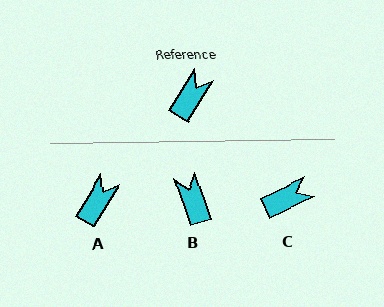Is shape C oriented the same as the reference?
No, it is off by about 34 degrees.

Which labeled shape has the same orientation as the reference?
A.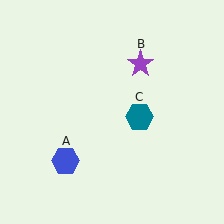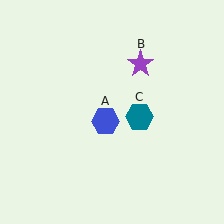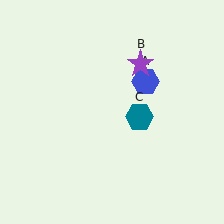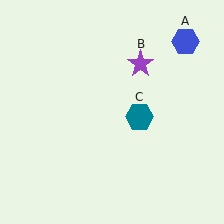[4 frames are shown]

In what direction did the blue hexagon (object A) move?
The blue hexagon (object A) moved up and to the right.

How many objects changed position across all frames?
1 object changed position: blue hexagon (object A).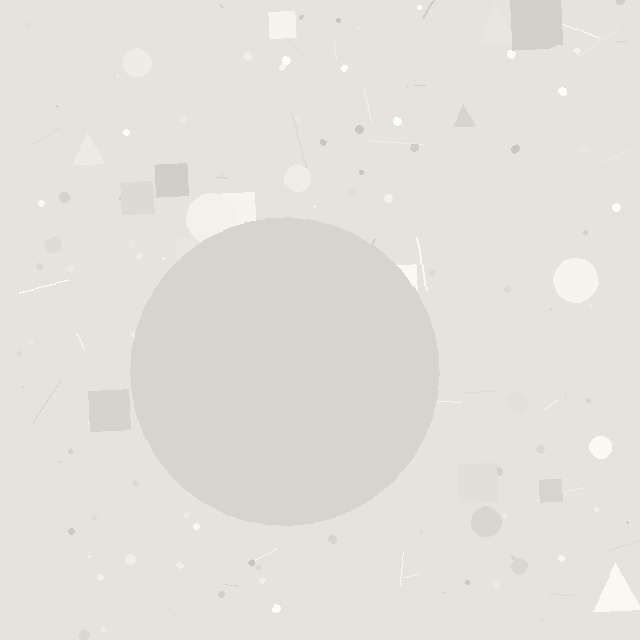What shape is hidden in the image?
A circle is hidden in the image.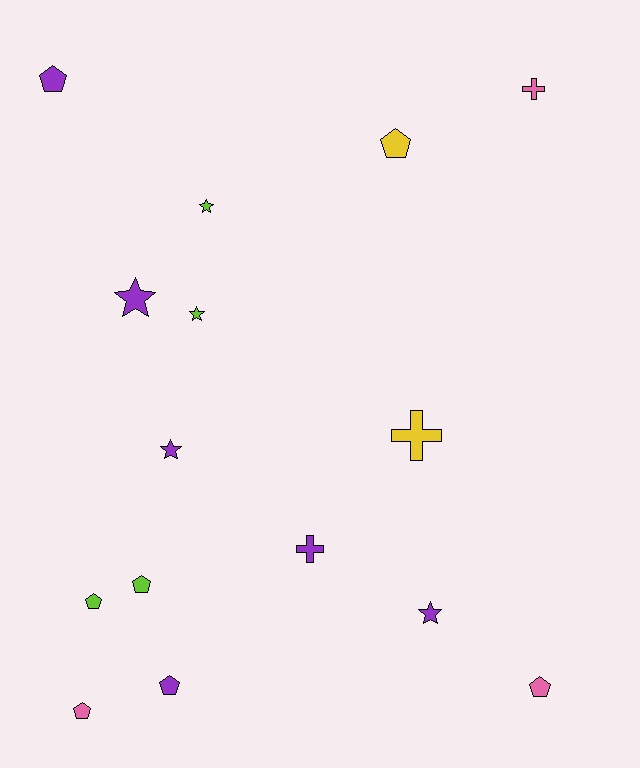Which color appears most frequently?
Purple, with 6 objects.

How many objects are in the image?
There are 15 objects.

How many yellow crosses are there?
There is 1 yellow cross.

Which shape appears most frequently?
Pentagon, with 7 objects.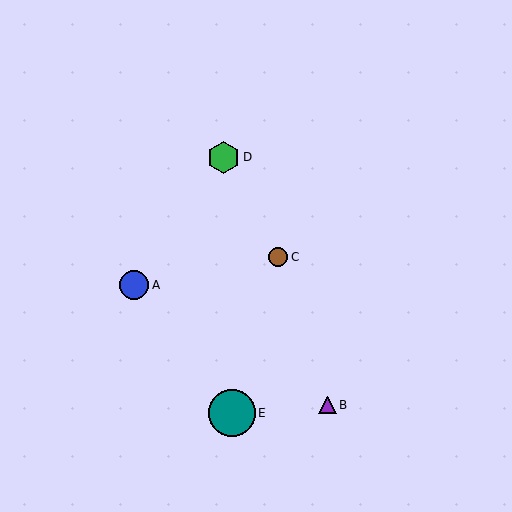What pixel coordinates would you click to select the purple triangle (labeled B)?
Click at (327, 405) to select the purple triangle B.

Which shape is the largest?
The teal circle (labeled E) is the largest.